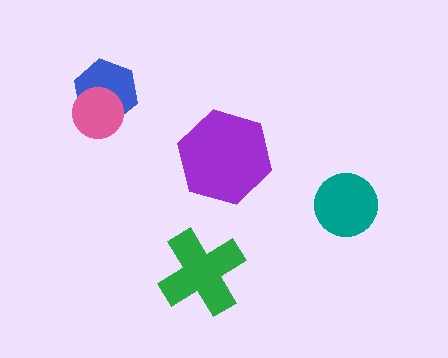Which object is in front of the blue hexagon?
The pink circle is in front of the blue hexagon.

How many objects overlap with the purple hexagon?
0 objects overlap with the purple hexagon.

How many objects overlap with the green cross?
0 objects overlap with the green cross.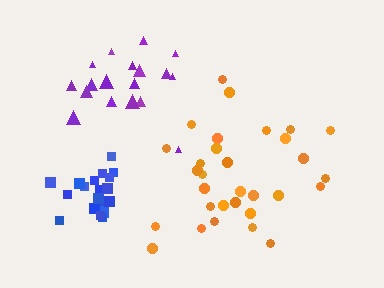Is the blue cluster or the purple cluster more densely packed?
Blue.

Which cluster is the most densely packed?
Blue.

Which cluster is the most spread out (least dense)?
Purple.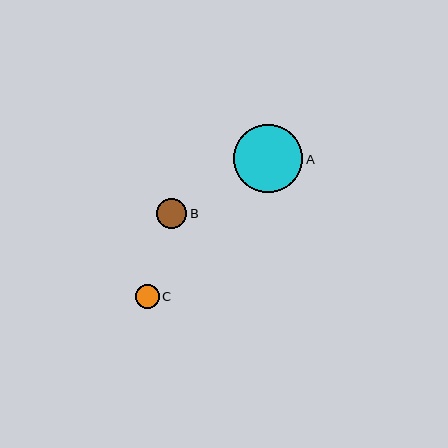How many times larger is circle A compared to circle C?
Circle A is approximately 2.8 times the size of circle C.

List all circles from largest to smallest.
From largest to smallest: A, B, C.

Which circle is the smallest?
Circle C is the smallest with a size of approximately 24 pixels.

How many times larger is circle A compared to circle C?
Circle A is approximately 2.8 times the size of circle C.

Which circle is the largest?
Circle A is the largest with a size of approximately 69 pixels.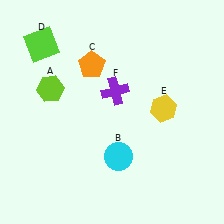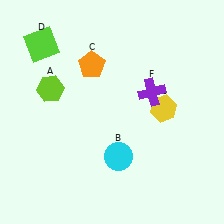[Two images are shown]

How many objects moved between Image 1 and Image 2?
1 object moved between the two images.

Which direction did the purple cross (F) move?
The purple cross (F) moved right.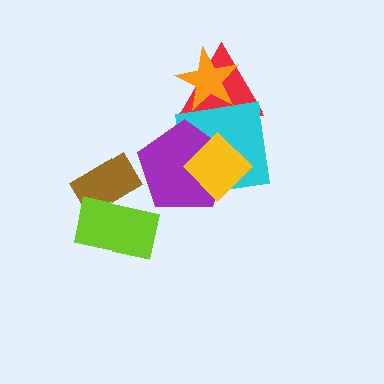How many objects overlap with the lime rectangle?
1 object overlaps with the lime rectangle.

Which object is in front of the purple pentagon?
The yellow diamond is in front of the purple pentagon.